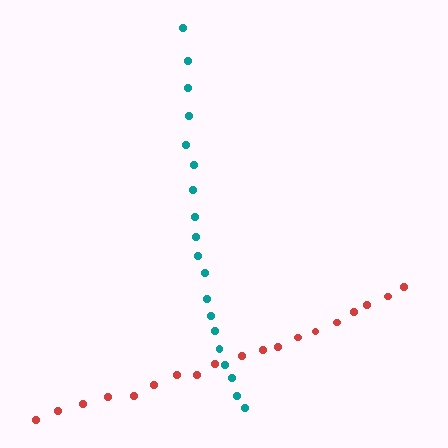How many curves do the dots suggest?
There are 2 distinct paths.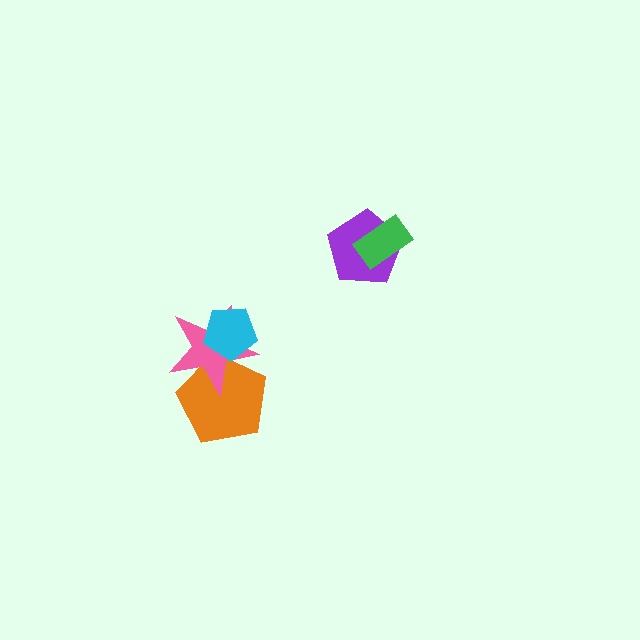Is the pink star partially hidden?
Yes, it is partially covered by another shape.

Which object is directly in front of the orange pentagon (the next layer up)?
The pink star is directly in front of the orange pentagon.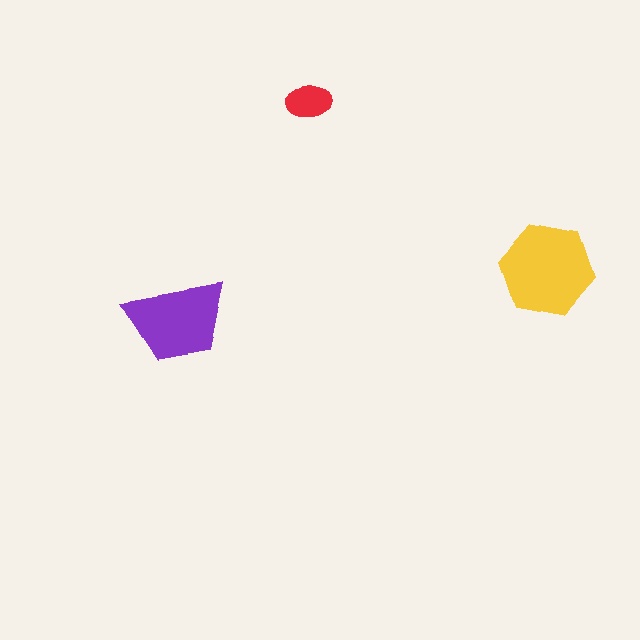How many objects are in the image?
There are 3 objects in the image.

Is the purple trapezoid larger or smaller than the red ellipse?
Larger.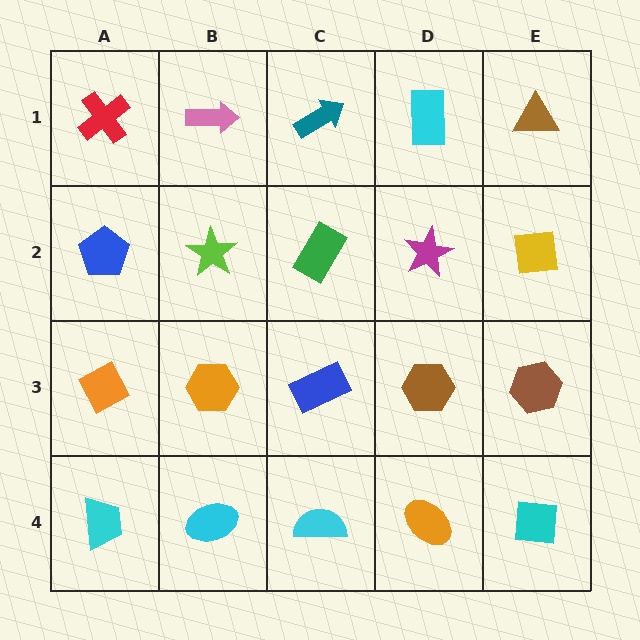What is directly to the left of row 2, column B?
A blue pentagon.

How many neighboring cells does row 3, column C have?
4.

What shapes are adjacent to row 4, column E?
A brown hexagon (row 3, column E), an orange ellipse (row 4, column D).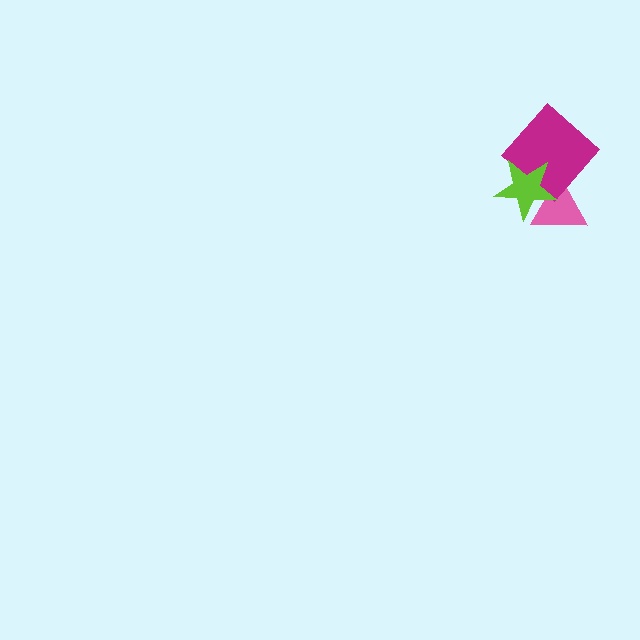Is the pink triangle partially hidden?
Yes, it is partially covered by another shape.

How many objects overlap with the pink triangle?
2 objects overlap with the pink triangle.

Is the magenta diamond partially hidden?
Yes, it is partially covered by another shape.